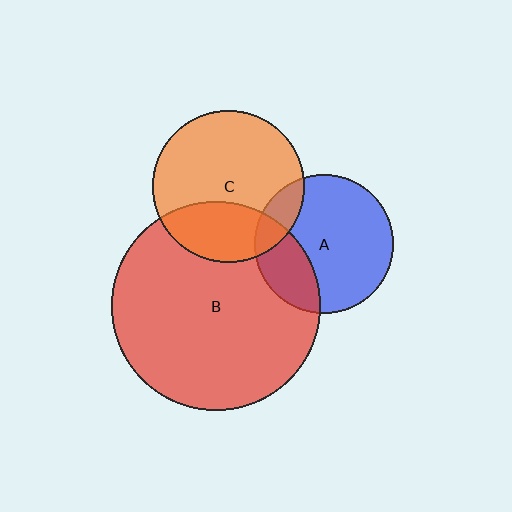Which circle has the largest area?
Circle B (red).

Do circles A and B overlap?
Yes.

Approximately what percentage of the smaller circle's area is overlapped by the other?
Approximately 25%.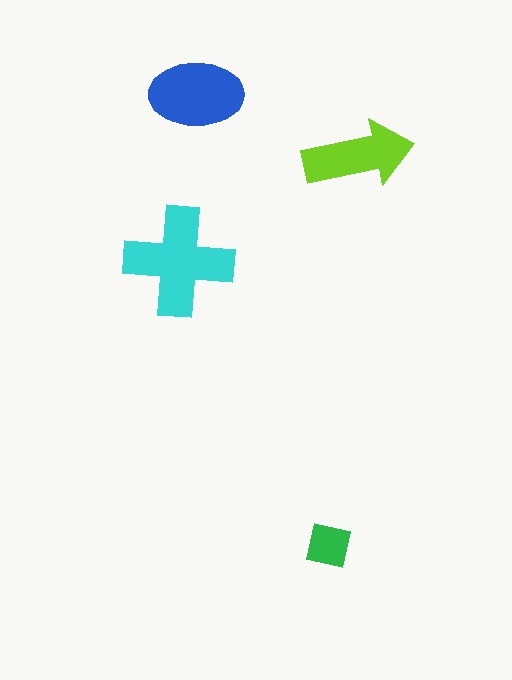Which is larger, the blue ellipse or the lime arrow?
The blue ellipse.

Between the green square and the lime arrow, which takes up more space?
The lime arrow.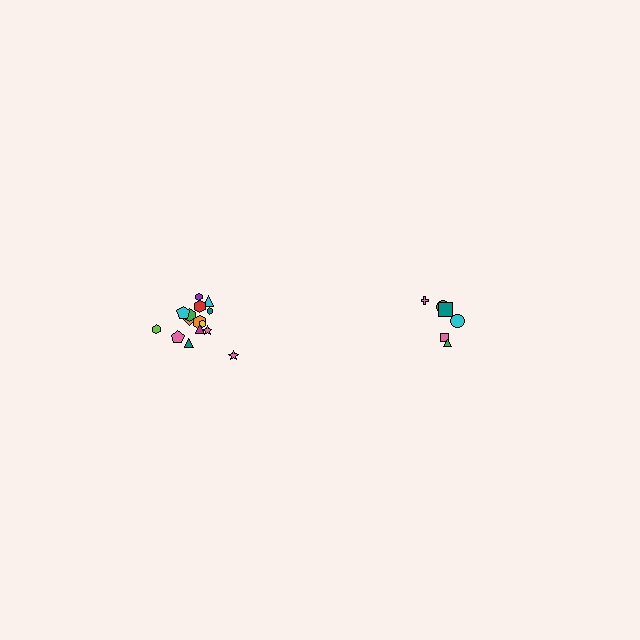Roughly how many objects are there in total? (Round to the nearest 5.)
Roughly 20 objects in total.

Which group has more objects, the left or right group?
The left group.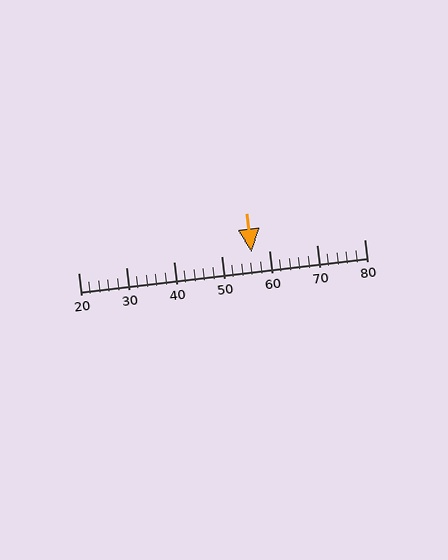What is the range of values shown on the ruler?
The ruler shows values from 20 to 80.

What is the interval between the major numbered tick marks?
The major tick marks are spaced 10 units apart.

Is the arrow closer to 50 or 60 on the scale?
The arrow is closer to 60.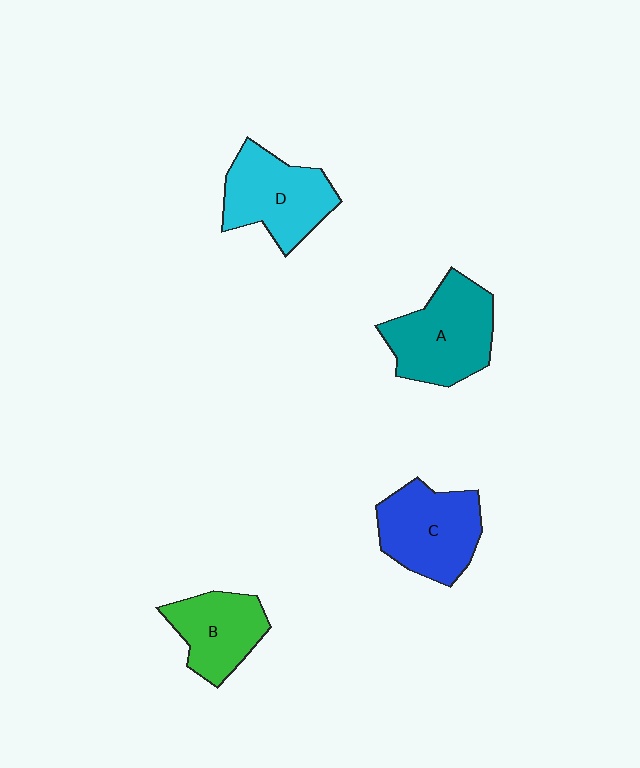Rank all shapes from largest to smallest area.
From largest to smallest: A (teal), C (blue), D (cyan), B (green).